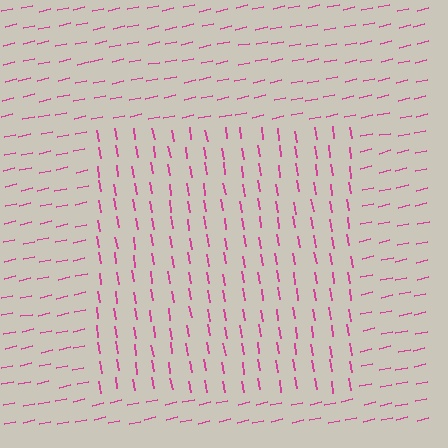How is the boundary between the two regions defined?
The boundary is defined purely by a change in line orientation (approximately 87 degrees difference). All lines are the same color and thickness.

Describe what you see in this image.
The image is filled with small magenta line segments. A rectangle region in the image has lines oriented differently from the surrounding lines, creating a visible texture boundary.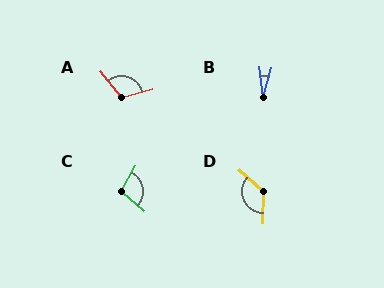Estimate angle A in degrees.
Approximately 114 degrees.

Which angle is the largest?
D, at approximately 132 degrees.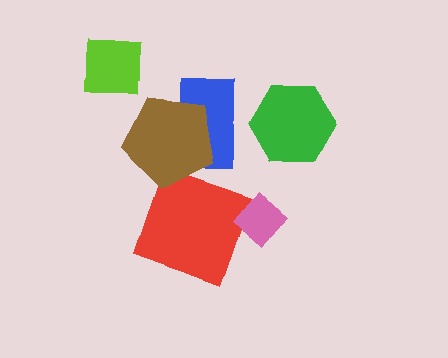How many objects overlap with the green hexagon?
0 objects overlap with the green hexagon.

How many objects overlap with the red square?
0 objects overlap with the red square.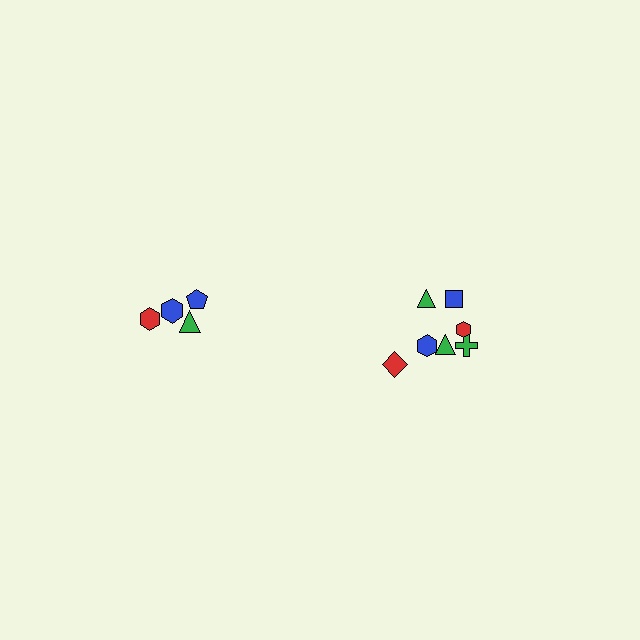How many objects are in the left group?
There are 4 objects.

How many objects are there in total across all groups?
There are 11 objects.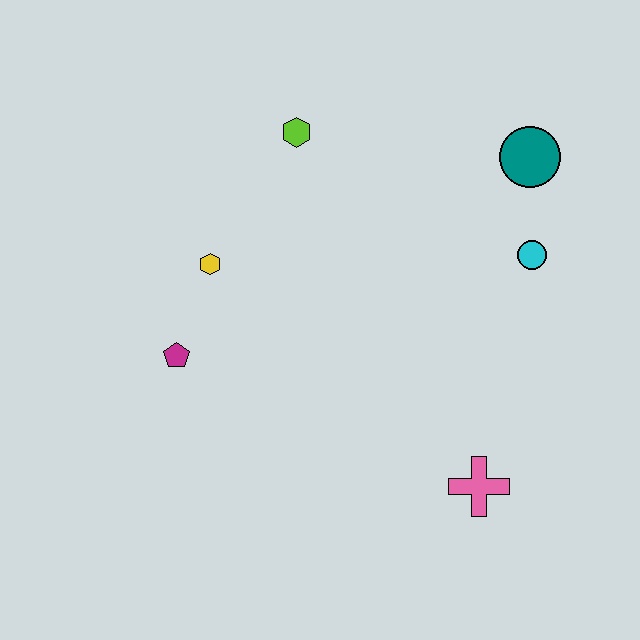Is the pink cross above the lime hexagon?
No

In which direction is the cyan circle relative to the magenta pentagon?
The cyan circle is to the right of the magenta pentagon.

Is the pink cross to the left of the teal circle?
Yes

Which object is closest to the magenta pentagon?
The yellow hexagon is closest to the magenta pentagon.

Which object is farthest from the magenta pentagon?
The teal circle is farthest from the magenta pentagon.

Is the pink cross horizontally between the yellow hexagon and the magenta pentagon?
No